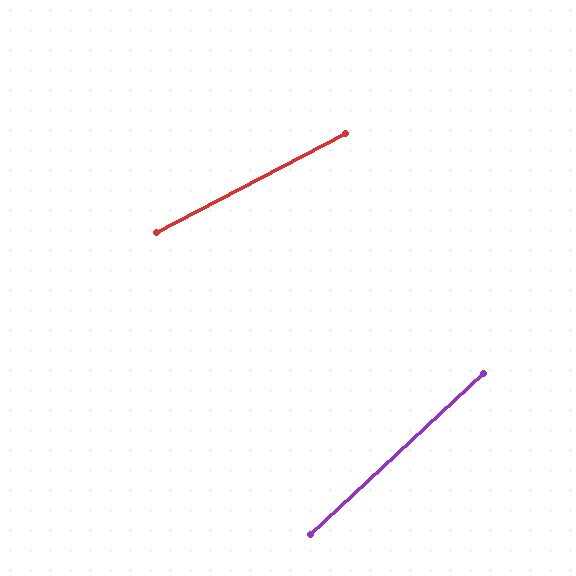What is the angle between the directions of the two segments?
Approximately 15 degrees.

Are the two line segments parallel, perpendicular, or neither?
Neither parallel nor perpendicular — they differ by about 15°.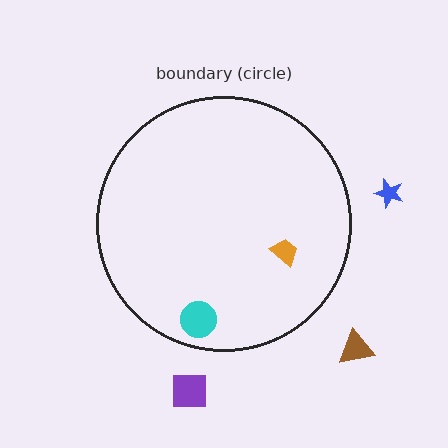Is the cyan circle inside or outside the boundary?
Inside.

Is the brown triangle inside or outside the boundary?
Outside.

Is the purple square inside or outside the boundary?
Outside.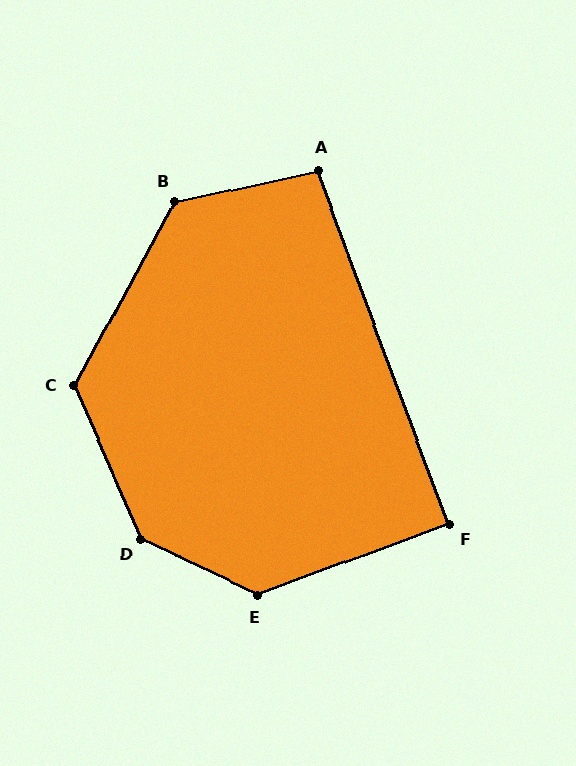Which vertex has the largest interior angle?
D, at approximately 139 degrees.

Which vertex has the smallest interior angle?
F, at approximately 90 degrees.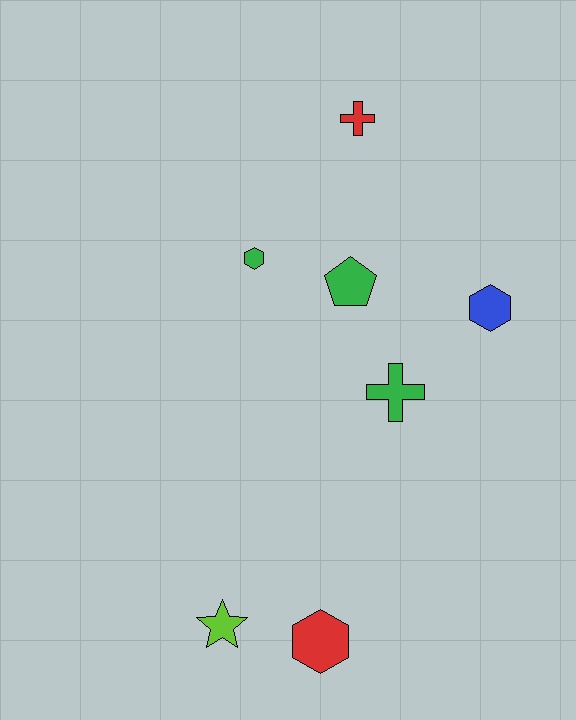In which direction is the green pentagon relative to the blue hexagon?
The green pentagon is to the left of the blue hexagon.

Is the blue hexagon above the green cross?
Yes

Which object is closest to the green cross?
The green pentagon is closest to the green cross.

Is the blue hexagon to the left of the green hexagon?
No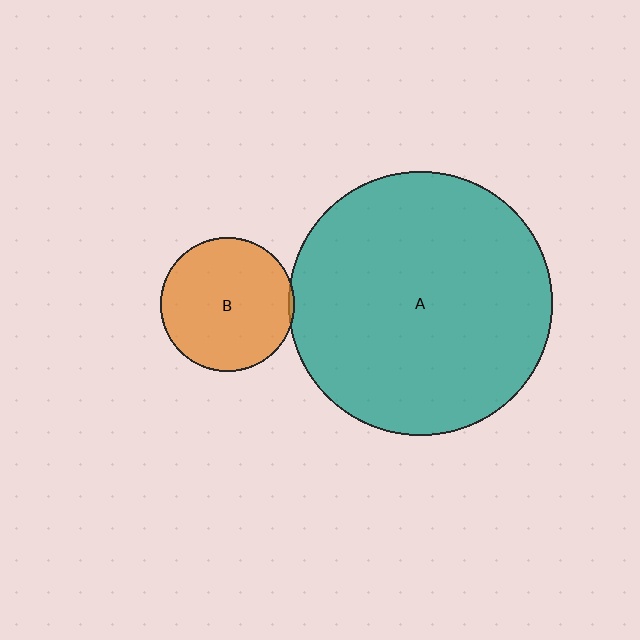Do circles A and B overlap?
Yes.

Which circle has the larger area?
Circle A (teal).